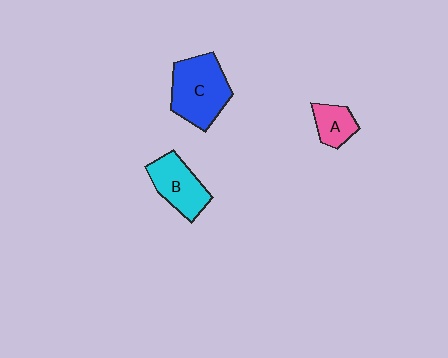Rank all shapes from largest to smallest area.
From largest to smallest: C (blue), B (cyan), A (pink).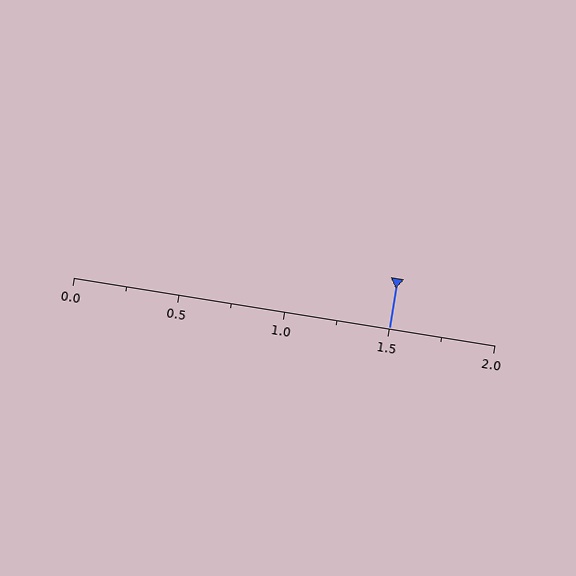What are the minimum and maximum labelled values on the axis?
The axis runs from 0.0 to 2.0.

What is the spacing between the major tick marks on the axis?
The major ticks are spaced 0.5 apart.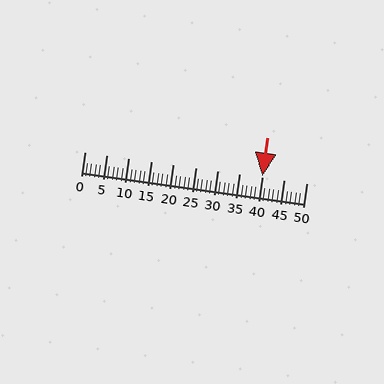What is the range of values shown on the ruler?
The ruler shows values from 0 to 50.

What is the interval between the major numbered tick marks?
The major tick marks are spaced 5 units apart.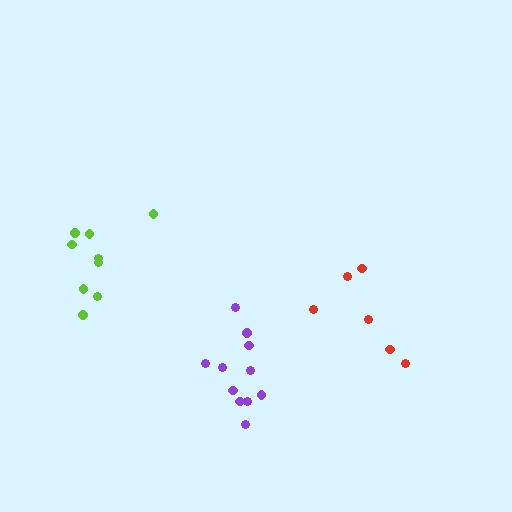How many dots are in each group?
Group 1: 11 dots, Group 2: 9 dots, Group 3: 6 dots (26 total).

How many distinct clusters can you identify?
There are 3 distinct clusters.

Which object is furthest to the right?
The red cluster is rightmost.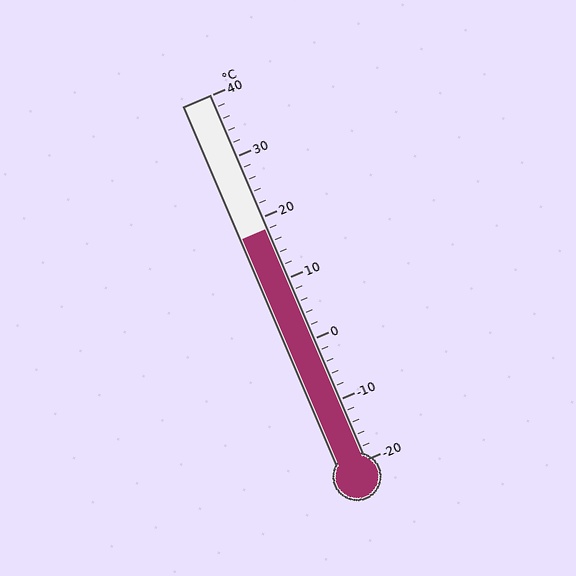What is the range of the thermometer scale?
The thermometer scale ranges from -20°C to 40°C.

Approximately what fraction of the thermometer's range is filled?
The thermometer is filled to approximately 65% of its range.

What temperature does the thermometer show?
The thermometer shows approximately 18°C.